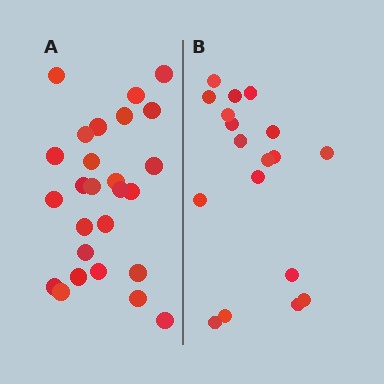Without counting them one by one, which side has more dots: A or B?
Region A (the left region) has more dots.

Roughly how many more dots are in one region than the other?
Region A has roughly 8 or so more dots than region B.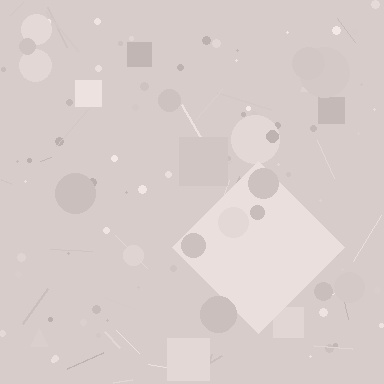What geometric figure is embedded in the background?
A diamond is embedded in the background.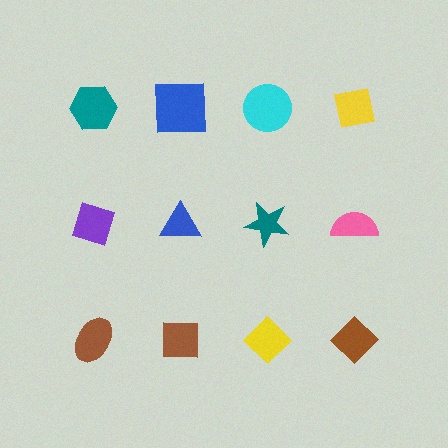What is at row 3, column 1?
A brown ellipse.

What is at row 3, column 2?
A brown square.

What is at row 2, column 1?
A purple diamond.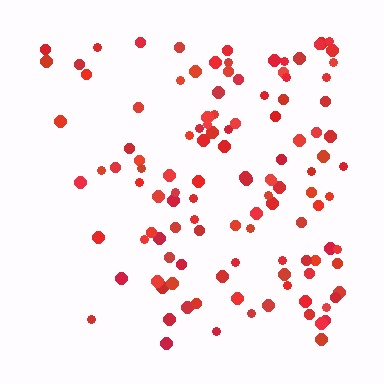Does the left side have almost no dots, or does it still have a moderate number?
Still a moderate number, just noticeably fewer than the right.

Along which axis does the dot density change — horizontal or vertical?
Horizontal.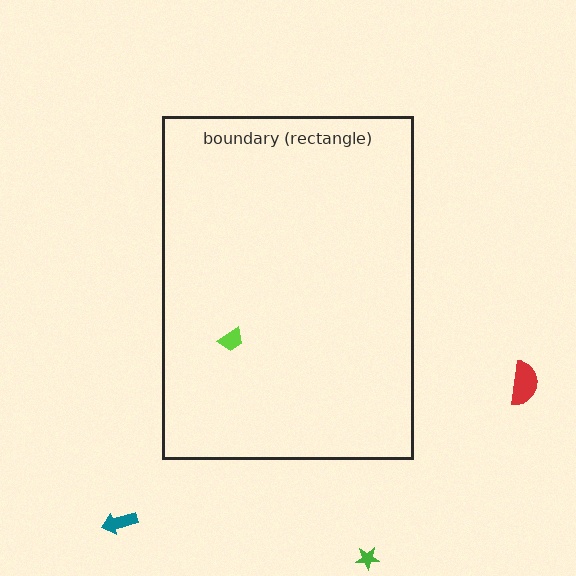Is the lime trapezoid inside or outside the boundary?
Inside.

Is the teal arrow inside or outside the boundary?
Outside.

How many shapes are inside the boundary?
1 inside, 3 outside.